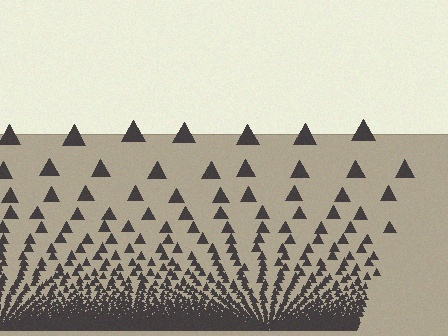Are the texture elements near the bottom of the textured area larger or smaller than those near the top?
Smaller. The gradient is inverted — elements near the bottom are smaller and denser.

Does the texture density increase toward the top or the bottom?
Density increases toward the bottom.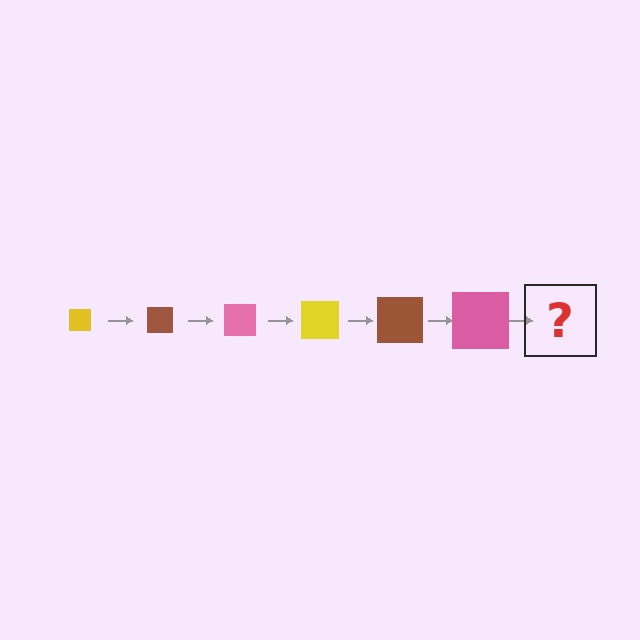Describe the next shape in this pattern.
It should be a yellow square, larger than the previous one.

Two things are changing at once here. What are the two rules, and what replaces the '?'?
The two rules are that the square grows larger each step and the color cycles through yellow, brown, and pink. The '?' should be a yellow square, larger than the previous one.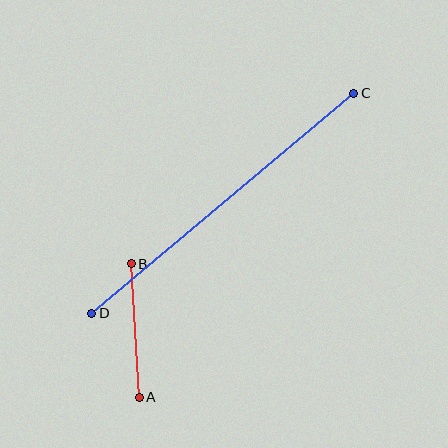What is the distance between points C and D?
The distance is approximately 342 pixels.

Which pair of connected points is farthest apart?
Points C and D are farthest apart.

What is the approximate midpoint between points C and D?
The midpoint is at approximately (223, 203) pixels.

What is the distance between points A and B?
The distance is approximately 134 pixels.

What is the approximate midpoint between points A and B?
The midpoint is at approximately (135, 331) pixels.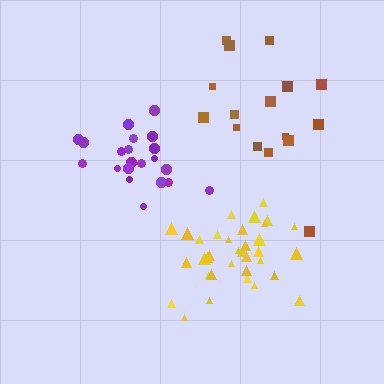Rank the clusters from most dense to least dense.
yellow, purple, brown.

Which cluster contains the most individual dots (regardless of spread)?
Yellow (35).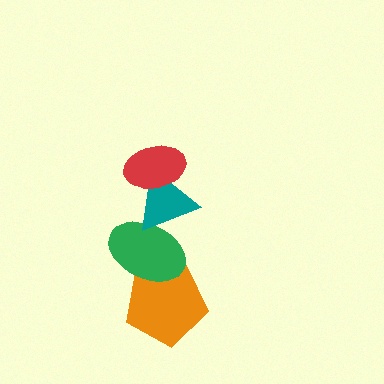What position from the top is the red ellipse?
The red ellipse is 1st from the top.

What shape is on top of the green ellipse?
The teal triangle is on top of the green ellipse.